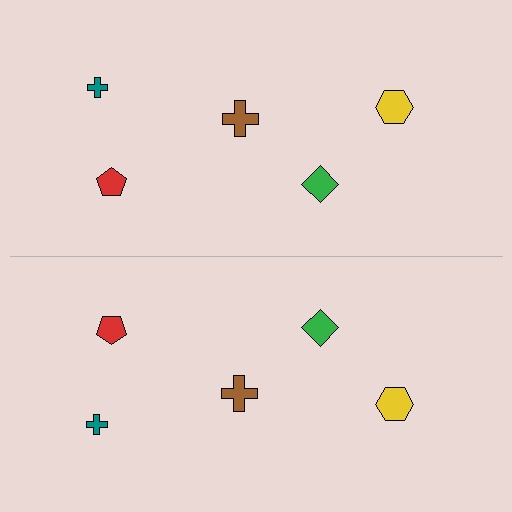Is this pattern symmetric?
Yes, this pattern has bilateral (reflection) symmetry.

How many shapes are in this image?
There are 10 shapes in this image.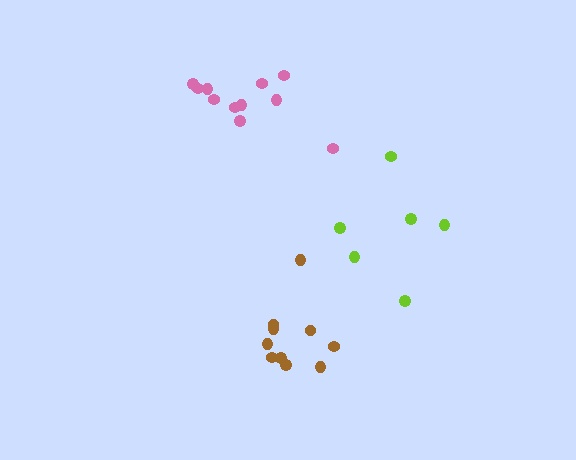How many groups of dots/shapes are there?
There are 3 groups.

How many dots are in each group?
Group 1: 10 dots, Group 2: 11 dots, Group 3: 6 dots (27 total).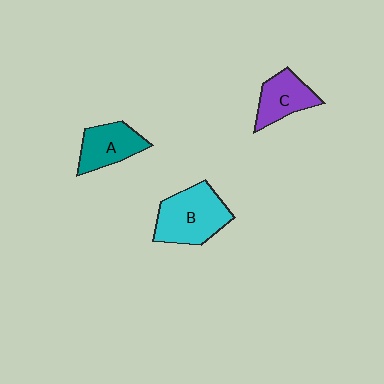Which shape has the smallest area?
Shape C (purple).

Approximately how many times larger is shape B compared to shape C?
Approximately 1.5 times.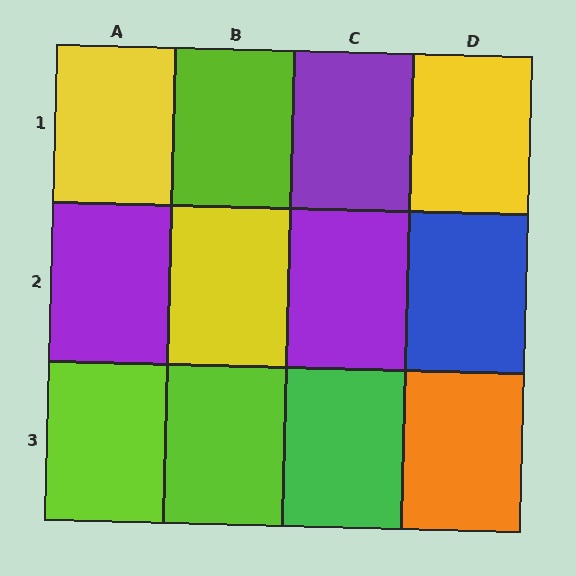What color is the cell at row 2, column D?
Blue.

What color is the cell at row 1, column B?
Lime.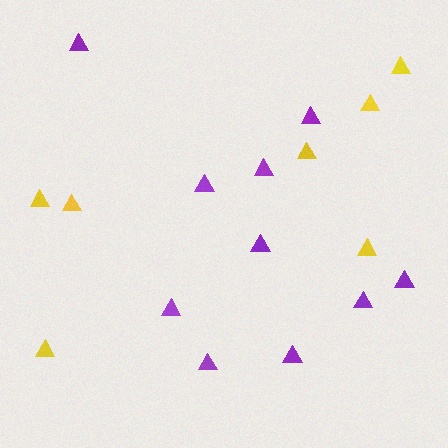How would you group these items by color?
There are 2 groups: one group of yellow triangles (7) and one group of purple triangles (10).